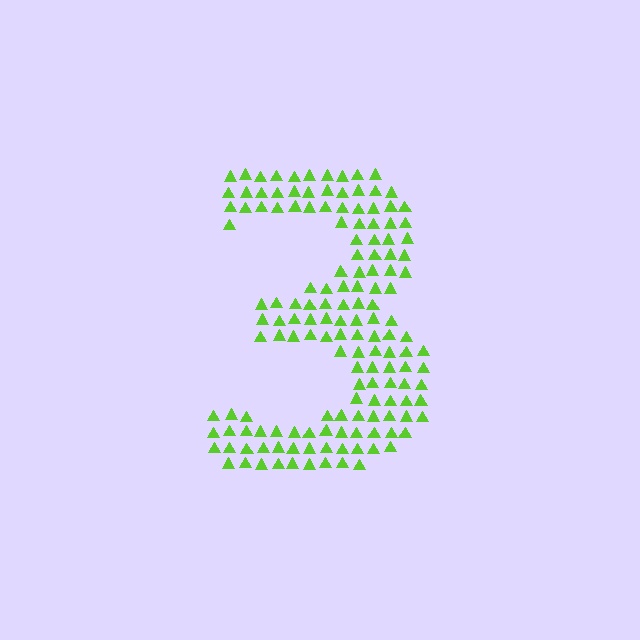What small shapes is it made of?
It is made of small triangles.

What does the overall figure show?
The overall figure shows the digit 3.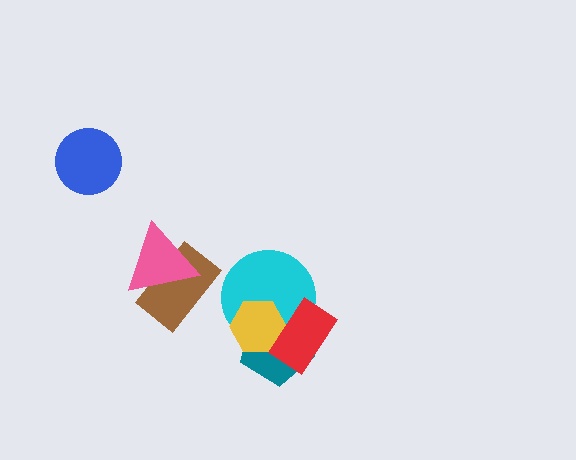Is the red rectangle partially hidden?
No, no other shape covers it.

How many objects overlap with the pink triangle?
1 object overlaps with the pink triangle.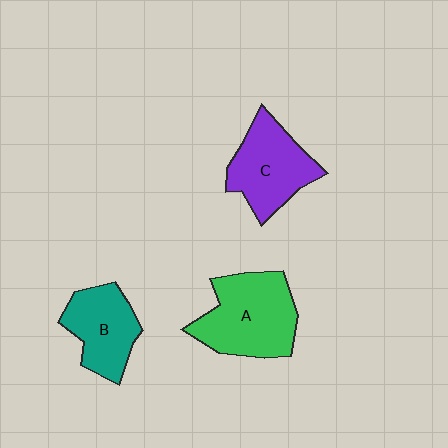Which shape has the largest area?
Shape A (green).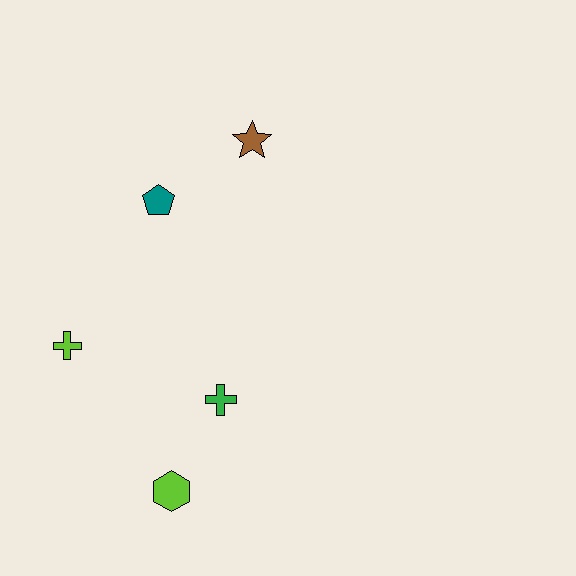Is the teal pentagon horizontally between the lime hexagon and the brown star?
No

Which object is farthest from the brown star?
The lime hexagon is farthest from the brown star.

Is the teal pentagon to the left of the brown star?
Yes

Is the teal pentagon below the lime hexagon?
No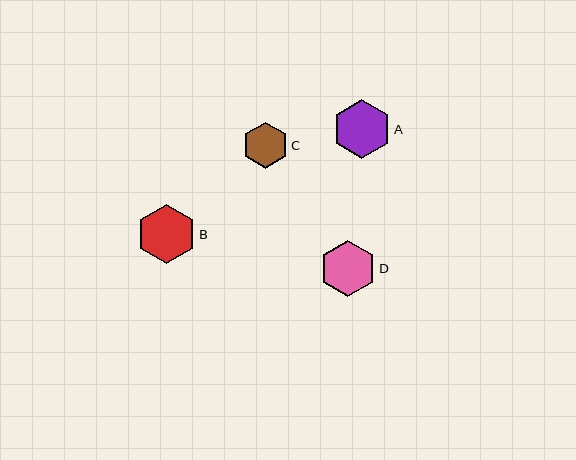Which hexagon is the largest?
Hexagon B is the largest with a size of approximately 59 pixels.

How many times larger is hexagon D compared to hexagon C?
Hexagon D is approximately 1.2 times the size of hexagon C.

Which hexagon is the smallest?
Hexagon C is the smallest with a size of approximately 46 pixels.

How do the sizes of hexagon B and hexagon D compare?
Hexagon B and hexagon D are approximately the same size.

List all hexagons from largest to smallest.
From largest to smallest: B, A, D, C.